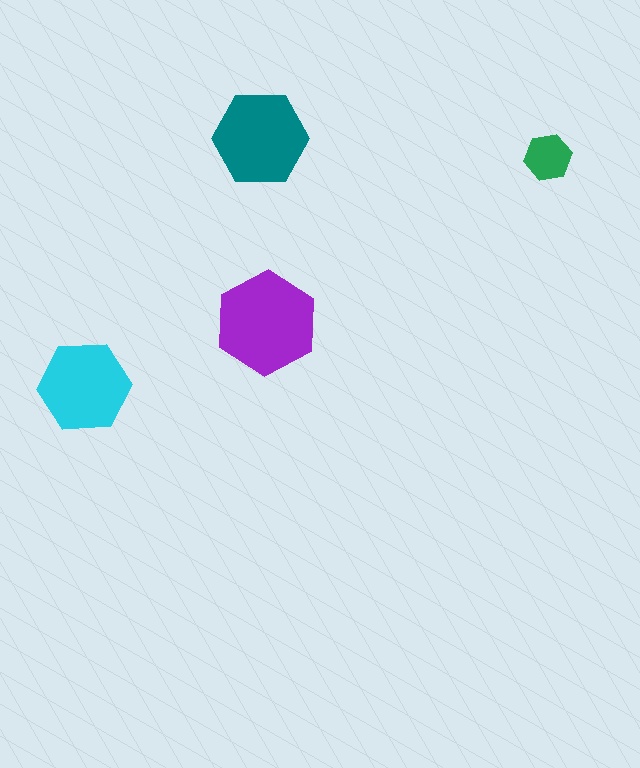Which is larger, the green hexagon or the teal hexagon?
The teal one.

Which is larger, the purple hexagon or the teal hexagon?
The purple one.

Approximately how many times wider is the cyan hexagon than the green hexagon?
About 2 times wider.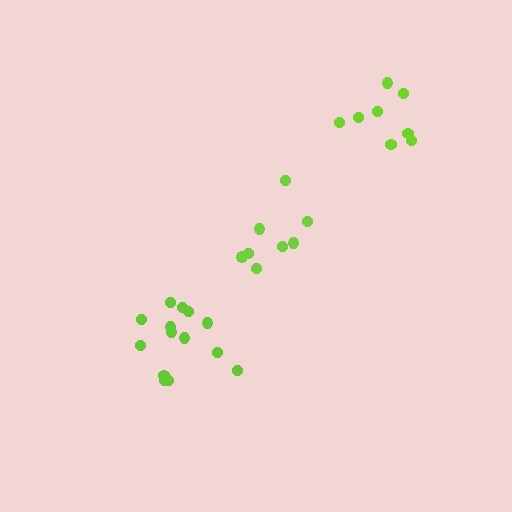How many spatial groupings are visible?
There are 3 spatial groupings.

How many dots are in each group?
Group 1: 8 dots, Group 2: 8 dots, Group 3: 14 dots (30 total).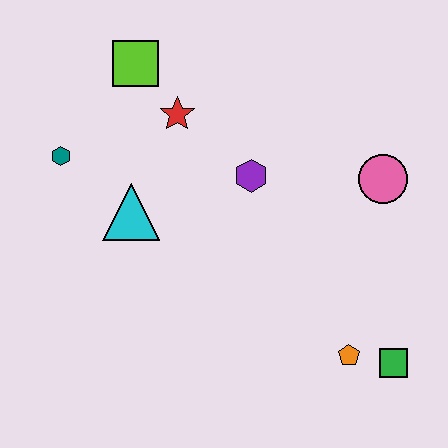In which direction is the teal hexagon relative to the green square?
The teal hexagon is to the left of the green square.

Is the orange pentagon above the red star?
No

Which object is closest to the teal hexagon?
The cyan triangle is closest to the teal hexagon.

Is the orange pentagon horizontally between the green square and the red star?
Yes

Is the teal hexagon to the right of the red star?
No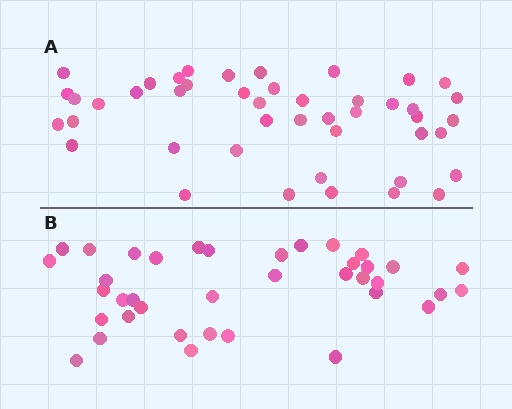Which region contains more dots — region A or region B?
Region A (the top region) has more dots.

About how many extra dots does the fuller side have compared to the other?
Region A has roughly 8 or so more dots than region B.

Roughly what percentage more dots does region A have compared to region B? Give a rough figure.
About 20% more.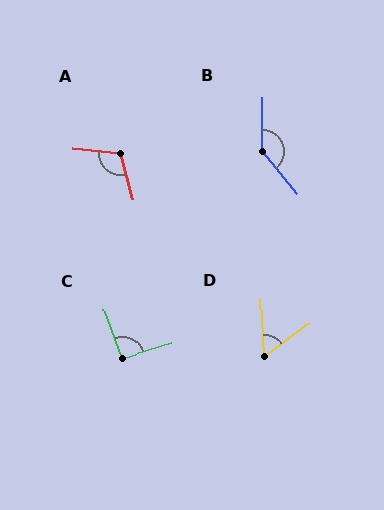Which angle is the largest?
B, at approximately 140 degrees.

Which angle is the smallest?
D, at approximately 56 degrees.